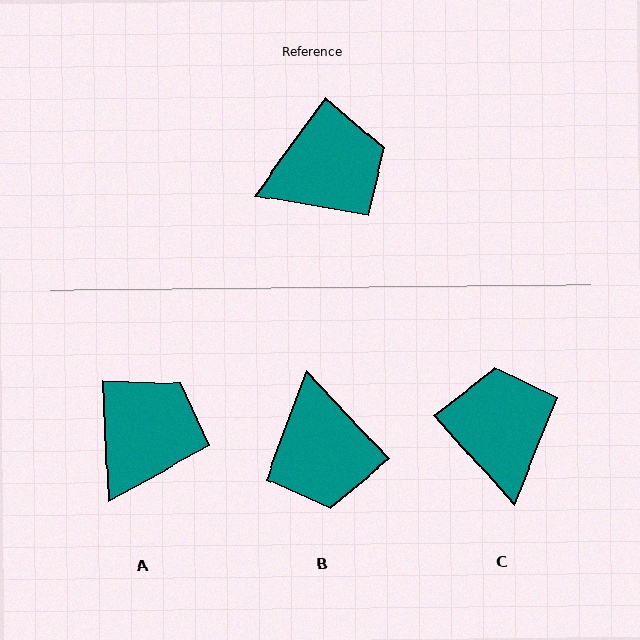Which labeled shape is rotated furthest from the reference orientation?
B, about 100 degrees away.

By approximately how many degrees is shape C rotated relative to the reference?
Approximately 78 degrees counter-clockwise.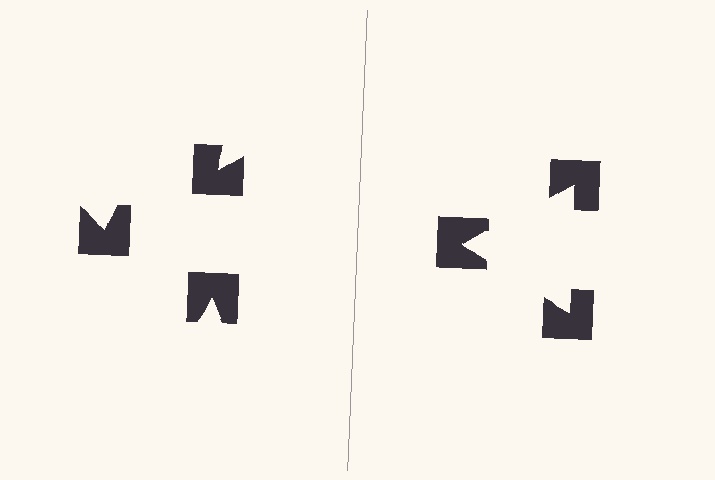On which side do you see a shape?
An illusory triangle appears on the right side. On the left side the wedge cuts are rotated, so no coherent shape forms.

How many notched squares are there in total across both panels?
6 — 3 on each side.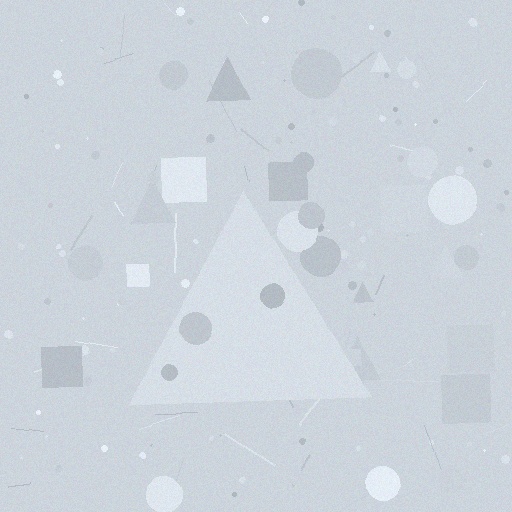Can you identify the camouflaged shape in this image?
The camouflaged shape is a triangle.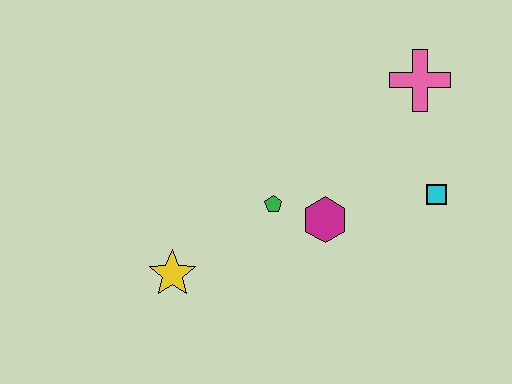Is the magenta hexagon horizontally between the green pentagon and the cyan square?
Yes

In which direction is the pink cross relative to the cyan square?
The pink cross is above the cyan square.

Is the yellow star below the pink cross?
Yes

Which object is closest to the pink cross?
The cyan square is closest to the pink cross.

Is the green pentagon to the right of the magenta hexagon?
No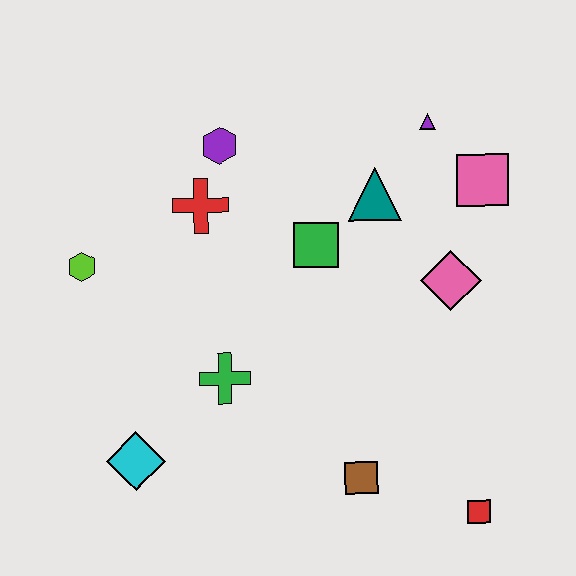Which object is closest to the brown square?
The red square is closest to the brown square.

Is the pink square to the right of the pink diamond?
Yes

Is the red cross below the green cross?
No